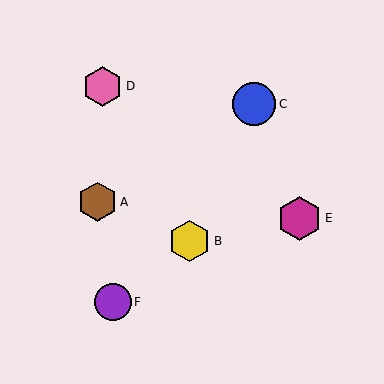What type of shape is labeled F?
Shape F is a purple circle.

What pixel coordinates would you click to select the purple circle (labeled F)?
Click at (113, 302) to select the purple circle F.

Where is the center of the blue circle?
The center of the blue circle is at (254, 104).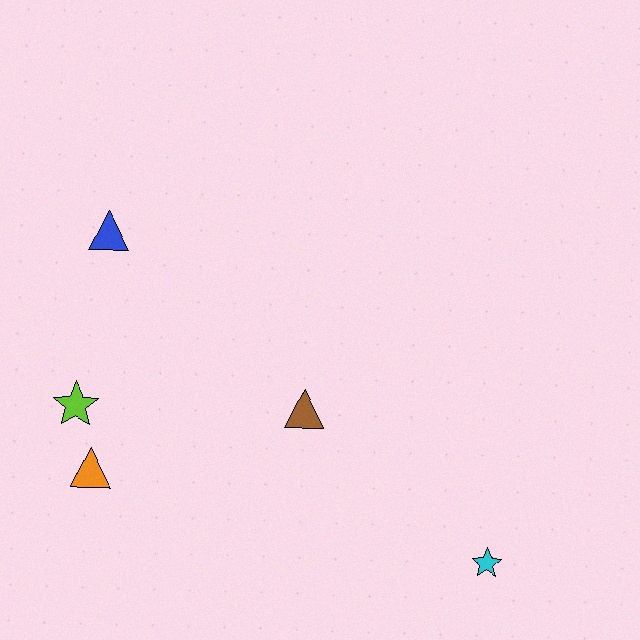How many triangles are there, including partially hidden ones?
There are 3 triangles.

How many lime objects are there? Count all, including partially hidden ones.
There is 1 lime object.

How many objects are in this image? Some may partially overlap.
There are 5 objects.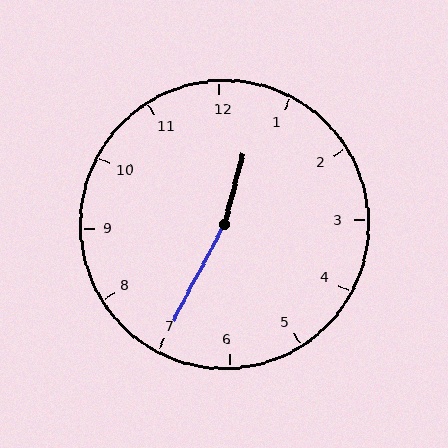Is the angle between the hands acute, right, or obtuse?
It is obtuse.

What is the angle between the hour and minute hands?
Approximately 168 degrees.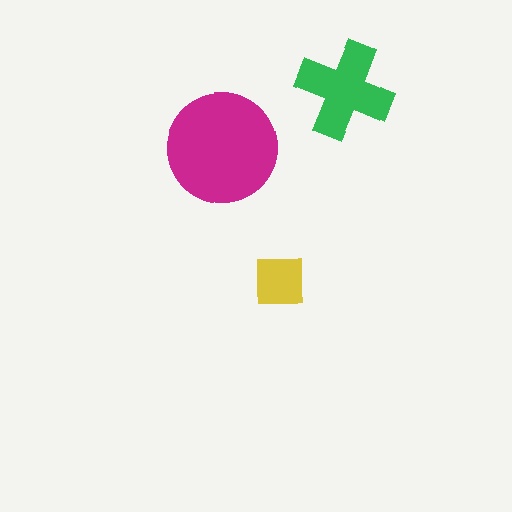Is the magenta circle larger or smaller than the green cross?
Larger.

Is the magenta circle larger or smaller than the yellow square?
Larger.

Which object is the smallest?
The yellow square.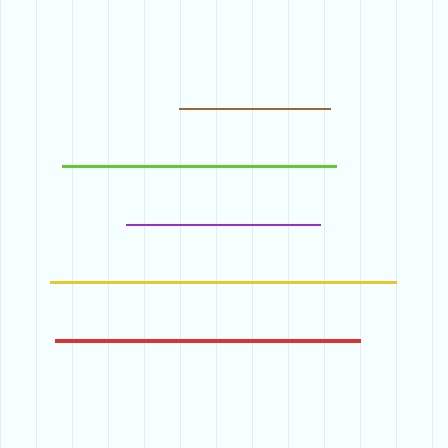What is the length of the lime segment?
The lime segment is approximately 273 pixels long.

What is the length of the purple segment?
The purple segment is approximately 194 pixels long.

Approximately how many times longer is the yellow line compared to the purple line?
The yellow line is approximately 1.8 times the length of the purple line.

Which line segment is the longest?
The yellow line is the longest at approximately 347 pixels.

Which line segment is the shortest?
The brown line is the shortest at approximately 151 pixels.